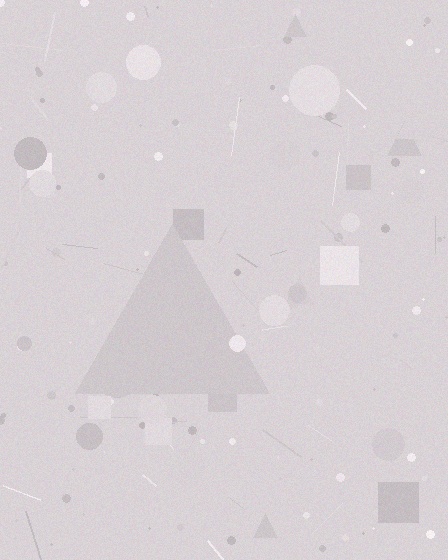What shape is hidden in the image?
A triangle is hidden in the image.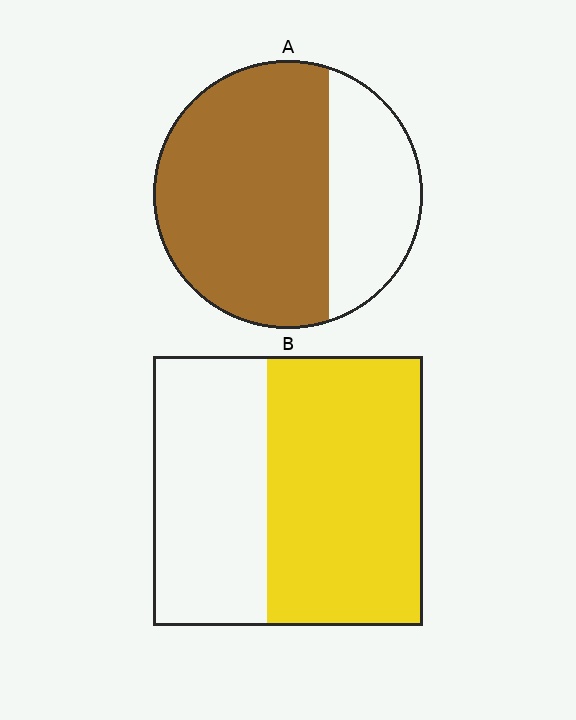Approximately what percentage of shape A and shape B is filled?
A is approximately 70% and B is approximately 60%.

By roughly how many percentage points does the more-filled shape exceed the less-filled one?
By roughly 10 percentage points (A over B).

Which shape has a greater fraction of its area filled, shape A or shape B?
Shape A.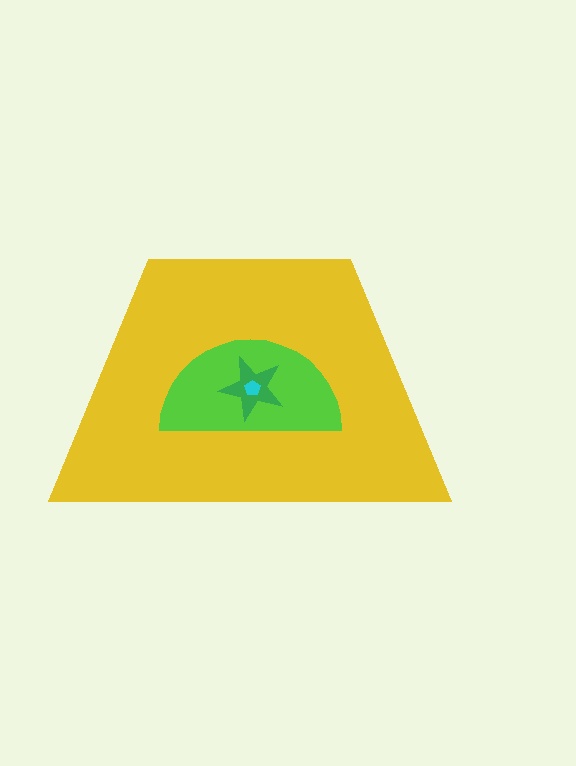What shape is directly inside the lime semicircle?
The green star.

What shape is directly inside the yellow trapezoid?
The lime semicircle.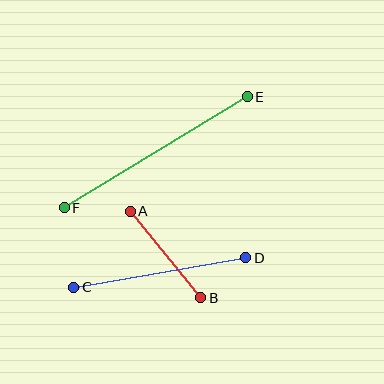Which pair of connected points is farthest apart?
Points E and F are farthest apart.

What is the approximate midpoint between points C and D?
The midpoint is at approximately (160, 273) pixels.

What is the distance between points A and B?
The distance is approximately 111 pixels.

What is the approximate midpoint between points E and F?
The midpoint is at approximately (156, 152) pixels.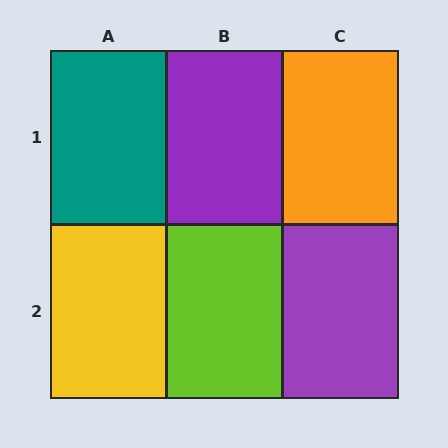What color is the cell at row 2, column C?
Purple.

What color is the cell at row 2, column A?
Yellow.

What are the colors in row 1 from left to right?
Teal, purple, orange.